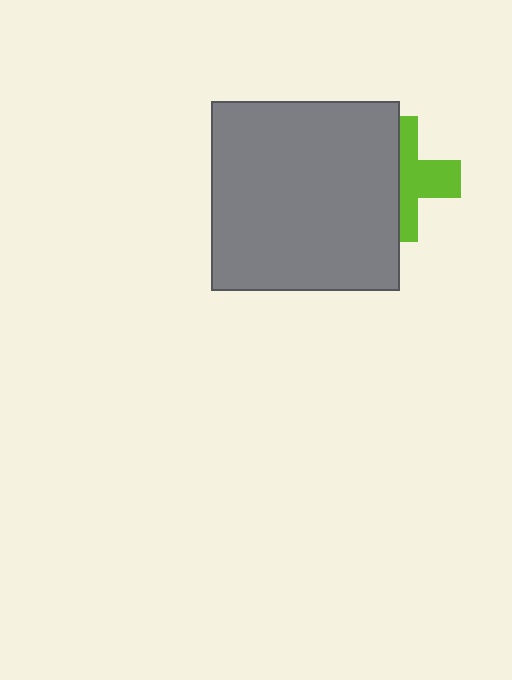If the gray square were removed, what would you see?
You would see the complete lime cross.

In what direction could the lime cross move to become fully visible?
The lime cross could move right. That would shift it out from behind the gray square entirely.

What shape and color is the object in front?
The object in front is a gray square.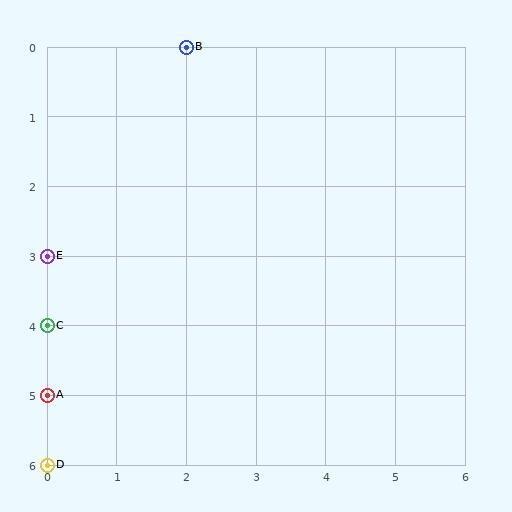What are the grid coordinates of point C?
Point C is at grid coordinates (0, 4).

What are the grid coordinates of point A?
Point A is at grid coordinates (0, 5).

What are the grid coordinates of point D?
Point D is at grid coordinates (0, 6).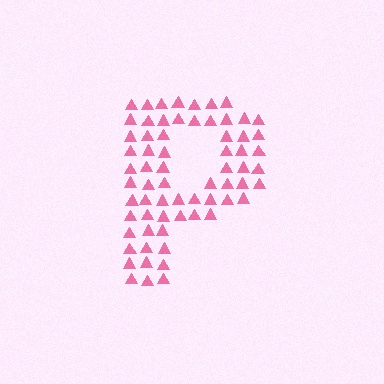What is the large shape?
The large shape is the letter P.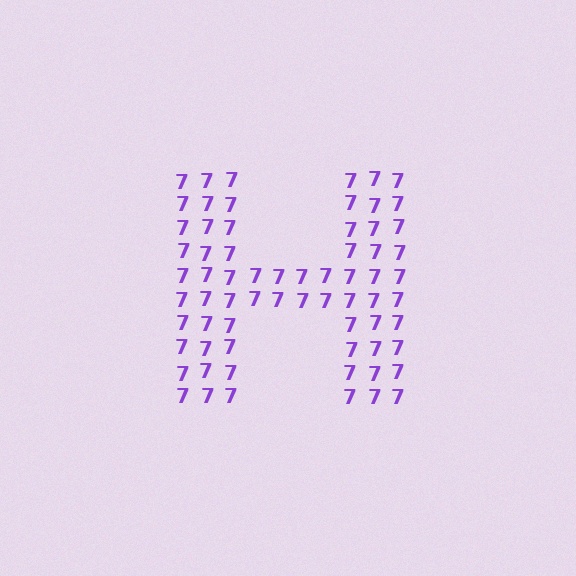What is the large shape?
The large shape is the letter H.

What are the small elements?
The small elements are digit 7's.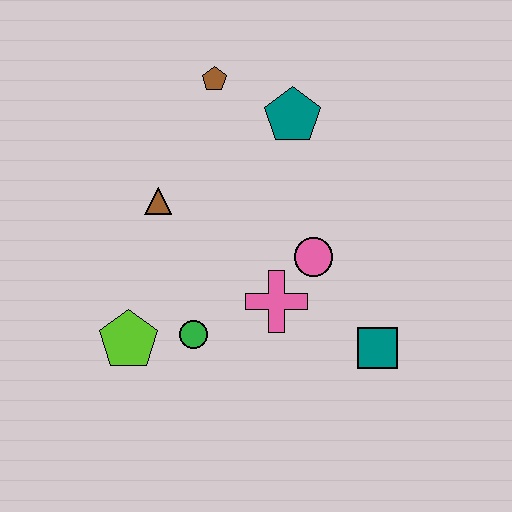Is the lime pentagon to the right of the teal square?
No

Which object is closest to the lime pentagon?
The green circle is closest to the lime pentagon.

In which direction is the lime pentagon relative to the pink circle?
The lime pentagon is to the left of the pink circle.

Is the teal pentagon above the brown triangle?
Yes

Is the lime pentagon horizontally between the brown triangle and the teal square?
No